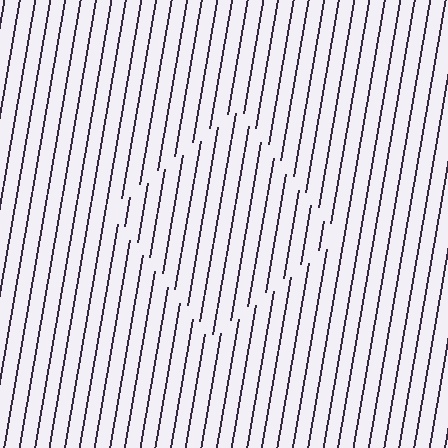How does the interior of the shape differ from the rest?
The interior of the shape contains the same grating, shifted by half a period — the contour is defined by the phase discontinuity where line-ends from the inner and outer gratings abut.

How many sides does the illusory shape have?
4 sides — the line-ends trace a square.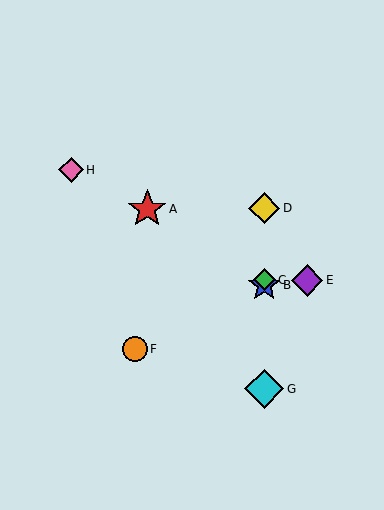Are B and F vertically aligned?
No, B is at x≈264 and F is at x≈135.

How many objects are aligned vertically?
4 objects (B, C, D, G) are aligned vertically.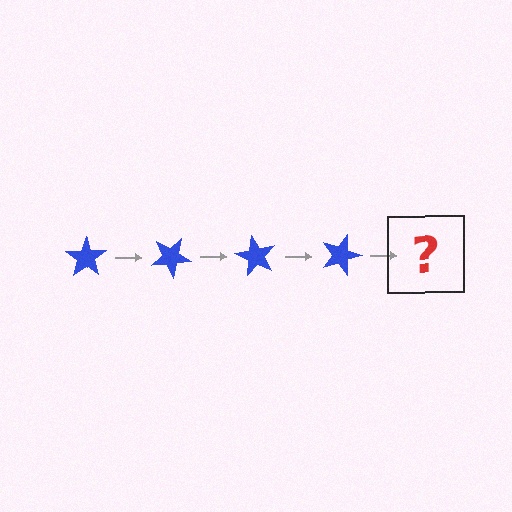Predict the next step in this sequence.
The next step is a blue star rotated 120 degrees.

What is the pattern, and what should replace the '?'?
The pattern is that the star rotates 30 degrees each step. The '?' should be a blue star rotated 120 degrees.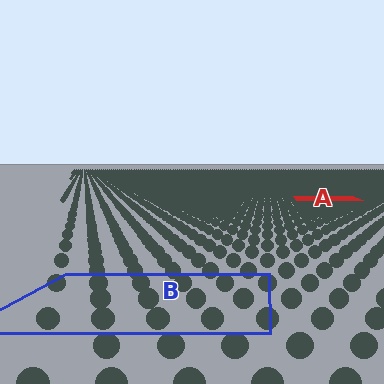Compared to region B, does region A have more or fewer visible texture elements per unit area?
Region A has more texture elements per unit area — they are packed more densely because it is farther away.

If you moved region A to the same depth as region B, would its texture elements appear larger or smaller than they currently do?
They would appear larger. At a closer depth, the same texture elements are projected at a bigger on-screen size.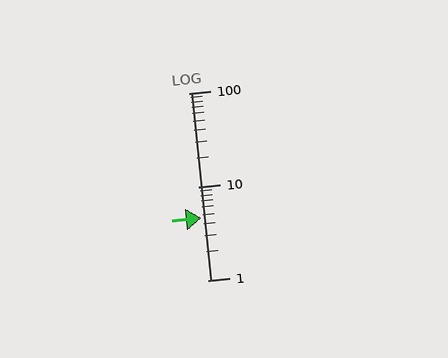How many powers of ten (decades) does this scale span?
The scale spans 2 decades, from 1 to 100.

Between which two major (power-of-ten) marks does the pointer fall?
The pointer is between 1 and 10.